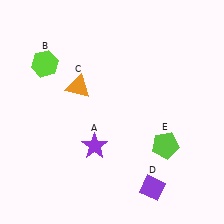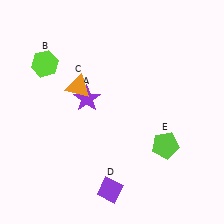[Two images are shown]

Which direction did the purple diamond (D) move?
The purple diamond (D) moved left.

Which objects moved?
The objects that moved are: the purple star (A), the purple diamond (D).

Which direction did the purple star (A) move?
The purple star (A) moved up.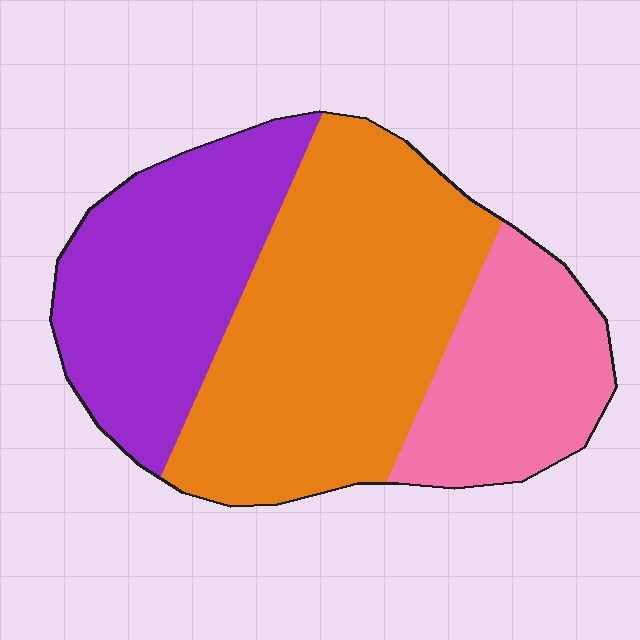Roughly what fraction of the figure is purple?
Purple takes up between a quarter and a half of the figure.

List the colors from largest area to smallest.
From largest to smallest: orange, purple, pink.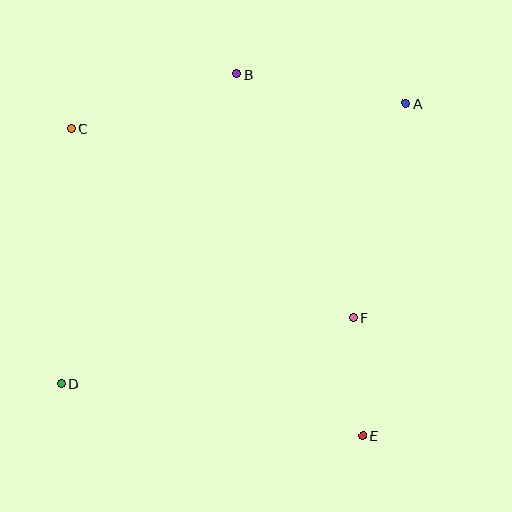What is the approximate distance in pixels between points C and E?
The distance between C and E is approximately 423 pixels.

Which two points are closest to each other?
Points E and F are closest to each other.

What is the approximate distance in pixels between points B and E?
The distance between B and E is approximately 383 pixels.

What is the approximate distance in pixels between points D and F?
The distance between D and F is approximately 299 pixels.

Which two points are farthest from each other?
Points A and D are farthest from each other.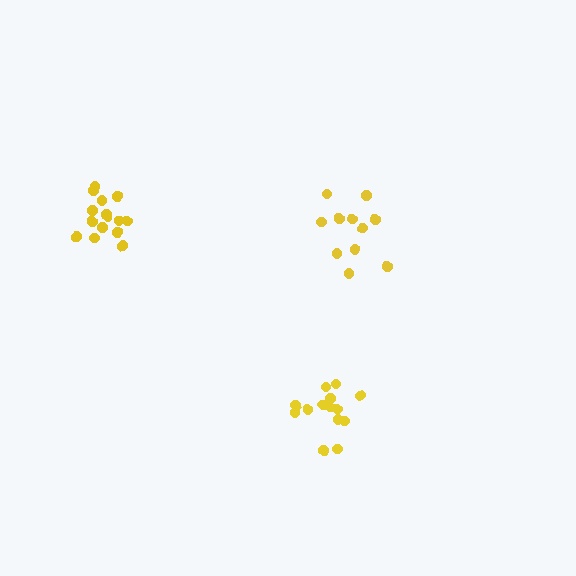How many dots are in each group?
Group 1: 14 dots, Group 2: 15 dots, Group 3: 11 dots (40 total).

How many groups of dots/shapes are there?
There are 3 groups.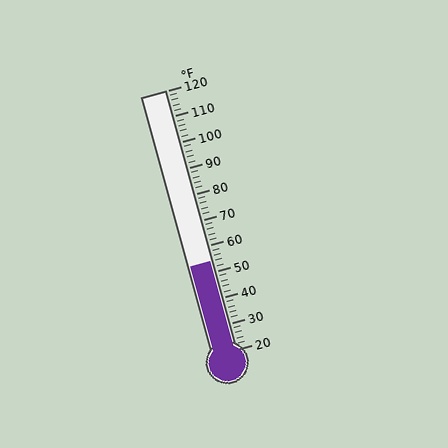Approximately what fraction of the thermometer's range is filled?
The thermometer is filled to approximately 35% of its range.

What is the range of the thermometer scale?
The thermometer scale ranges from 20°F to 120°F.